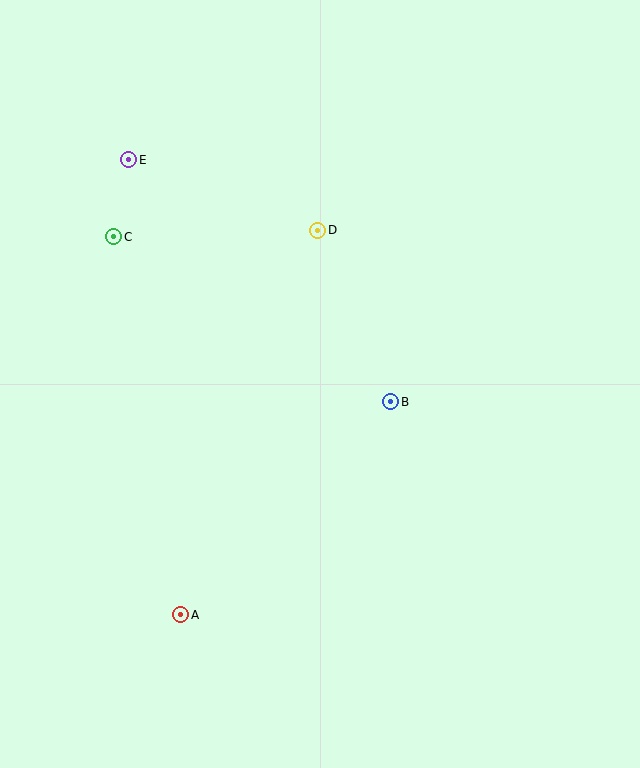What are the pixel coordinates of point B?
Point B is at (391, 402).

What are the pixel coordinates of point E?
Point E is at (129, 160).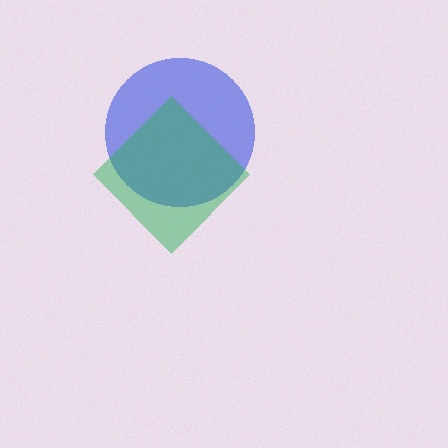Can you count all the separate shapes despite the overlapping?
Yes, there are 2 separate shapes.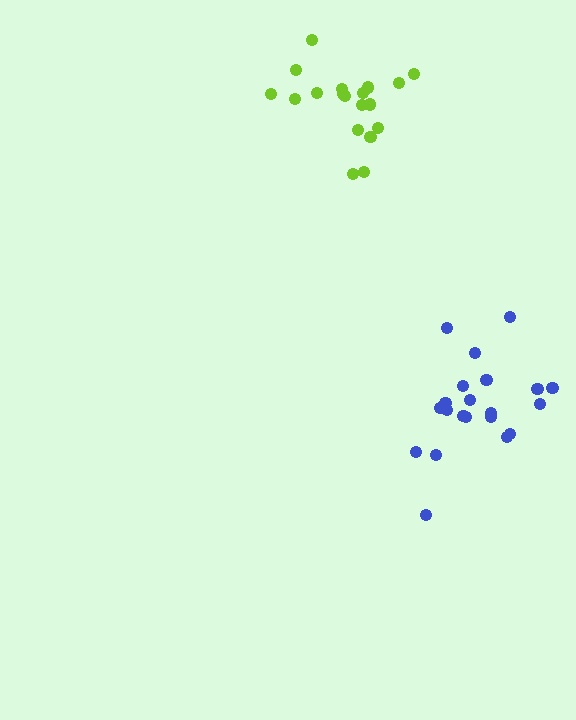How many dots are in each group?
Group 1: 21 dots, Group 2: 19 dots (40 total).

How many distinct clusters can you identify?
There are 2 distinct clusters.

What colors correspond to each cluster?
The clusters are colored: blue, lime.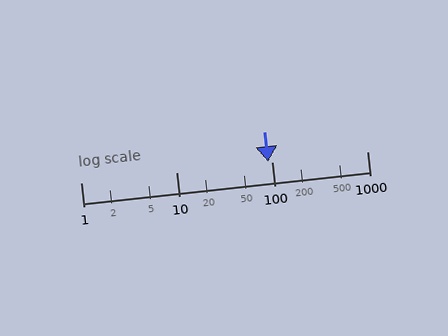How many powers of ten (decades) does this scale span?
The scale spans 3 decades, from 1 to 1000.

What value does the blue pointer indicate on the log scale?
The pointer indicates approximately 93.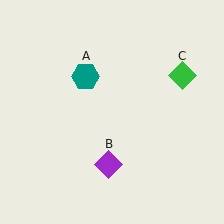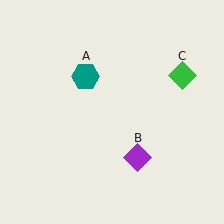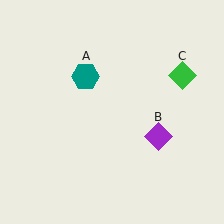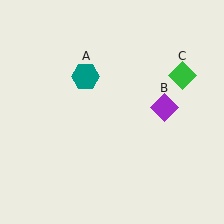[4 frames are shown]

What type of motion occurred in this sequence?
The purple diamond (object B) rotated counterclockwise around the center of the scene.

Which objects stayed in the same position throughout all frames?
Teal hexagon (object A) and green diamond (object C) remained stationary.